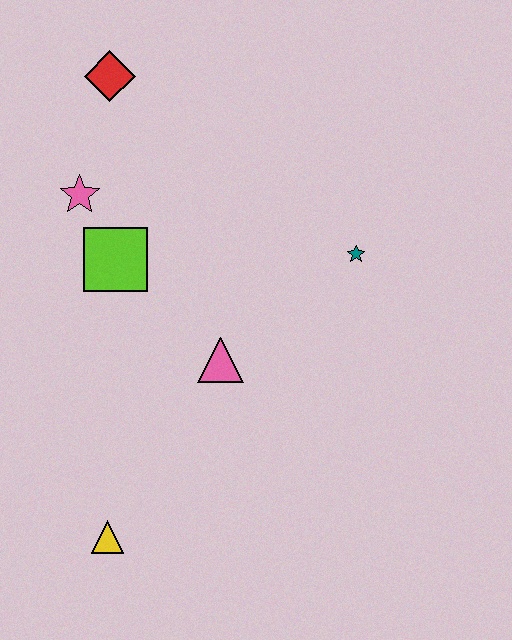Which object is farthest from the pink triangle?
The red diamond is farthest from the pink triangle.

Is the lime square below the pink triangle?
No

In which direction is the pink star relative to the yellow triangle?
The pink star is above the yellow triangle.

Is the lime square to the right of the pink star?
Yes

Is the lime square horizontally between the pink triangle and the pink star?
Yes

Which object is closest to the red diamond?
The pink star is closest to the red diamond.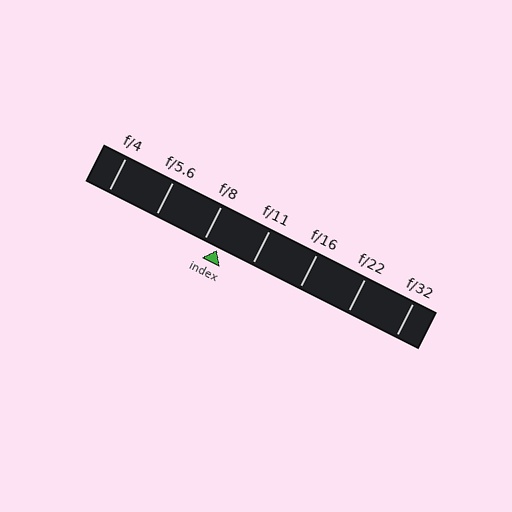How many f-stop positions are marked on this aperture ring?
There are 7 f-stop positions marked.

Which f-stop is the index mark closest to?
The index mark is closest to f/8.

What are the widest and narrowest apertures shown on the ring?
The widest aperture shown is f/4 and the narrowest is f/32.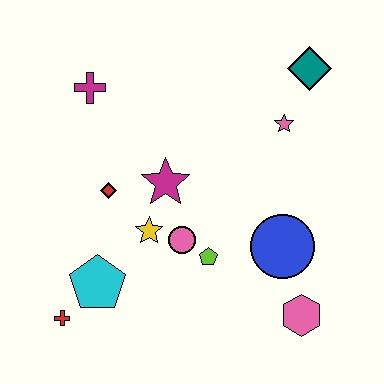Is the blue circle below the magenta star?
Yes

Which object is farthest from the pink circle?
The teal diamond is farthest from the pink circle.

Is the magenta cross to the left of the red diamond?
Yes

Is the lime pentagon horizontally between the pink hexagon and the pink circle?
Yes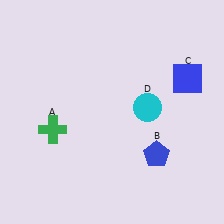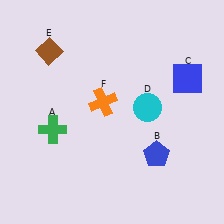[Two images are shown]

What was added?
A brown diamond (E), an orange cross (F) were added in Image 2.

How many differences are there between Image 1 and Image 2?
There are 2 differences between the two images.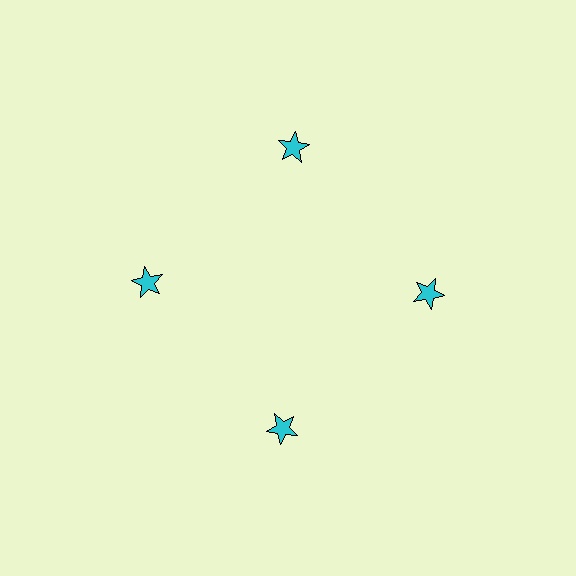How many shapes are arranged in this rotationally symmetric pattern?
There are 4 shapes, arranged in 4 groups of 1.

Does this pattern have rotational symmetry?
Yes, this pattern has 4-fold rotational symmetry. It looks the same after rotating 90 degrees around the center.